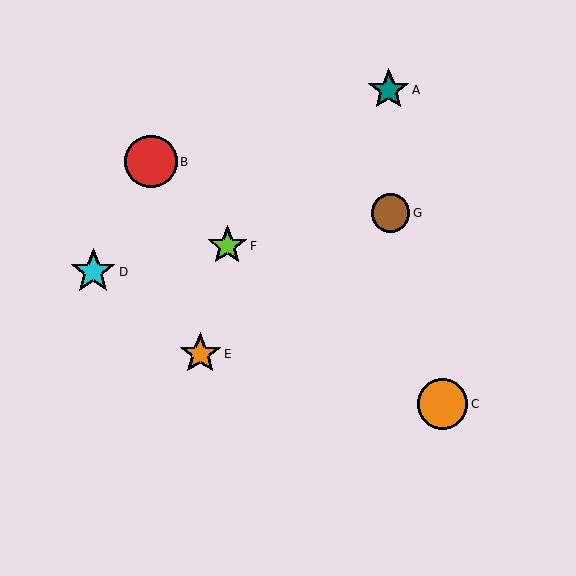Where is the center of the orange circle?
The center of the orange circle is at (442, 404).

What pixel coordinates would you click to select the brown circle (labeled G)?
Click at (391, 213) to select the brown circle G.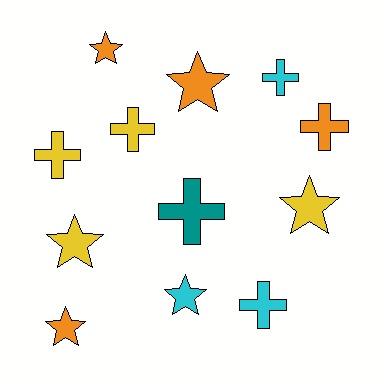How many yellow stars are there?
There are 2 yellow stars.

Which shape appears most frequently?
Cross, with 6 objects.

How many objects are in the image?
There are 12 objects.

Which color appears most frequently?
Orange, with 4 objects.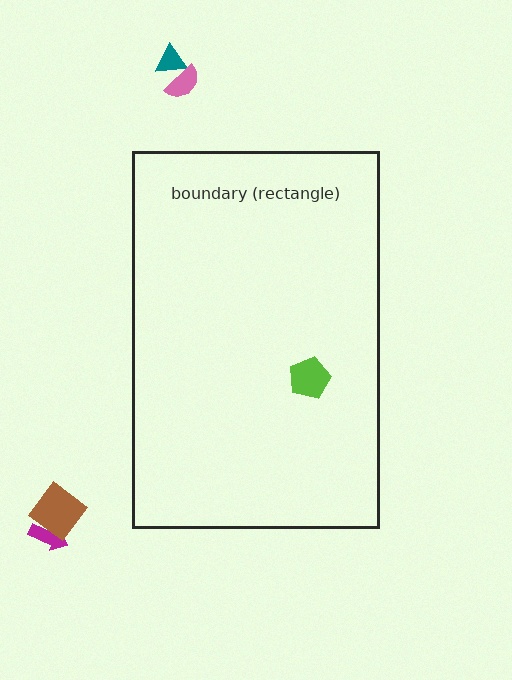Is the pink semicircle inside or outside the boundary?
Outside.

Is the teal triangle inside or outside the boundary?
Outside.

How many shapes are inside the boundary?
1 inside, 4 outside.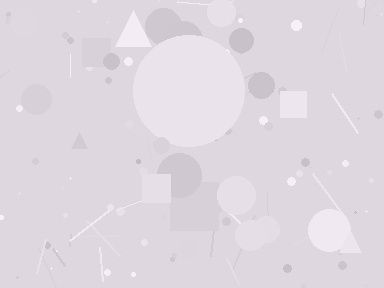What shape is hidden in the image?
A circle is hidden in the image.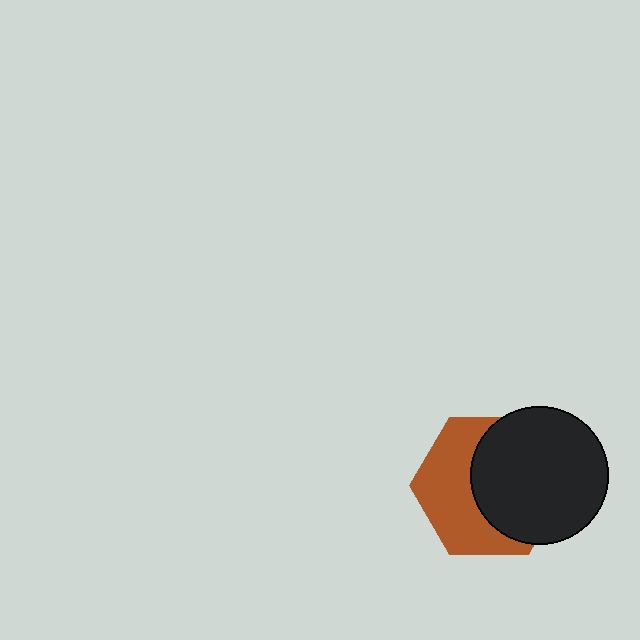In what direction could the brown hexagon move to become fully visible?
The brown hexagon could move left. That would shift it out from behind the black circle entirely.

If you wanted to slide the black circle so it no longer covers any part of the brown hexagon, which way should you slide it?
Slide it right — that is the most direct way to separate the two shapes.